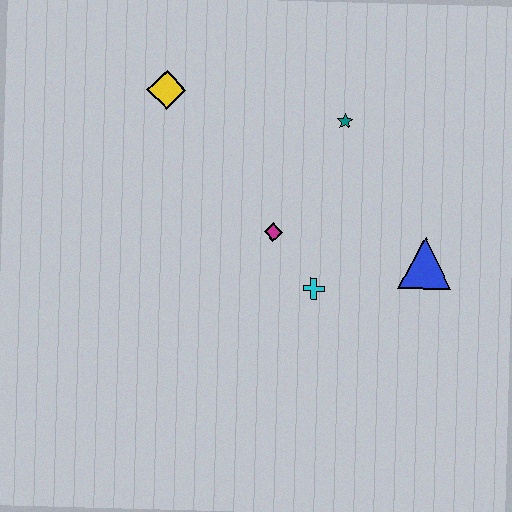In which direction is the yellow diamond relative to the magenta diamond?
The yellow diamond is above the magenta diamond.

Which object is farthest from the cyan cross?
The yellow diamond is farthest from the cyan cross.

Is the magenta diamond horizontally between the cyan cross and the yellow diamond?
Yes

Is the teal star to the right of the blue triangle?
No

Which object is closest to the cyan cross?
The magenta diamond is closest to the cyan cross.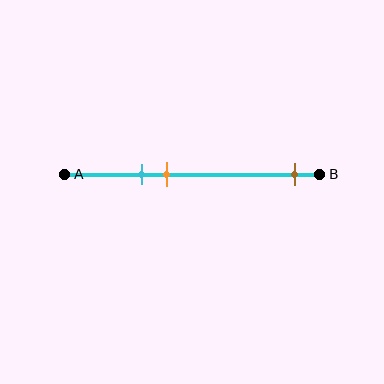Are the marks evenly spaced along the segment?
No, the marks are not evenly spaced.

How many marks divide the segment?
There are 3 marks dividing the segment.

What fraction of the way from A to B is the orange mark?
The orange mark is approximately 40% (0.4) of the way from A to B.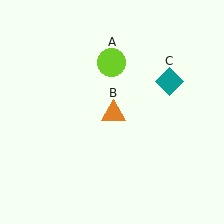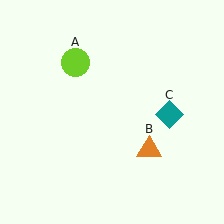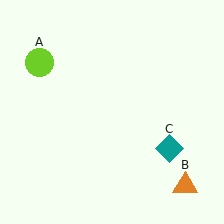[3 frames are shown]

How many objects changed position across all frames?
3 objects changed position: lime circle (object A), orange triangle (object B), teal diamond (object C).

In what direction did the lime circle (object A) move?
The lime circle (object A) moved left.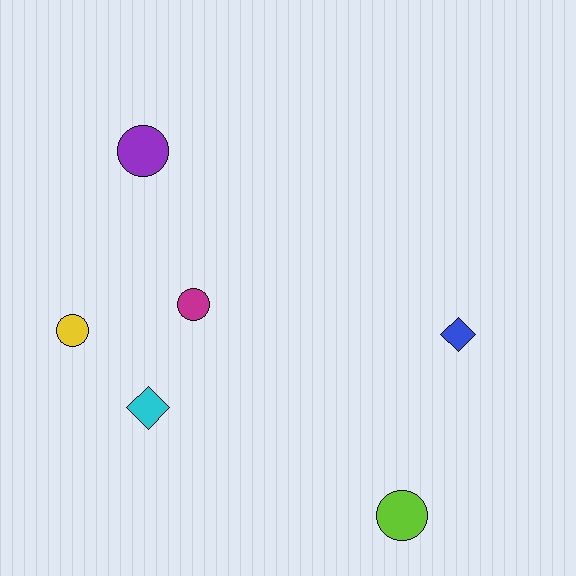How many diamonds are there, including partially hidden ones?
There are 2 diamonds.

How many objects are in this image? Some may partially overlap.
There are 6 objects.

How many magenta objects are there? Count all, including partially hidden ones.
There is 1 magenta object.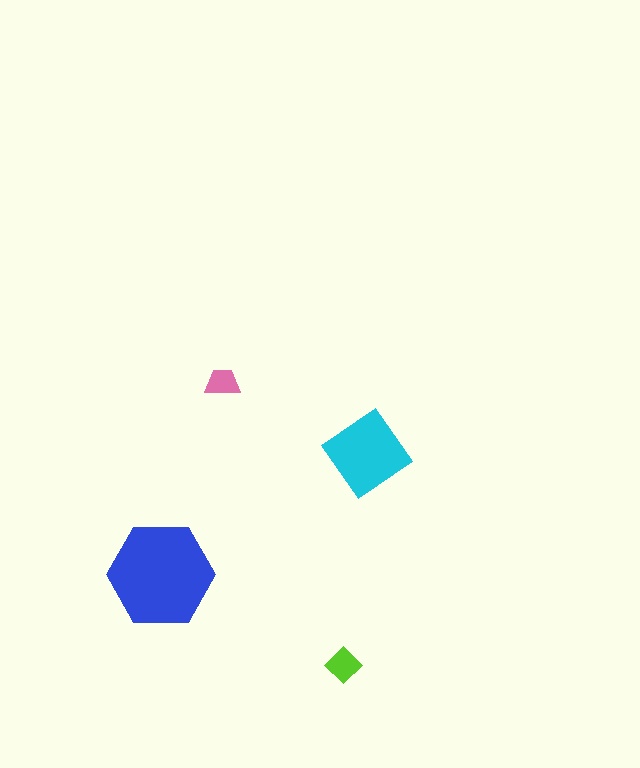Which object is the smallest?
The pink trapezoid.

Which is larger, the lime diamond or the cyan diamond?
The cyan diamond.